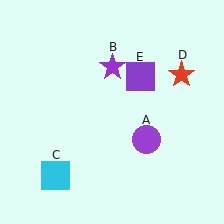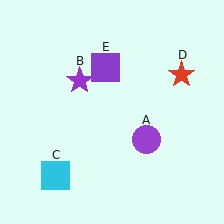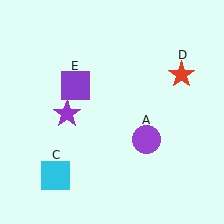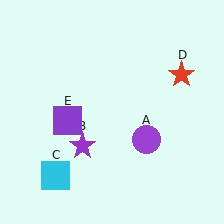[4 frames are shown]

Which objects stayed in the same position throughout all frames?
Purple circle (object A) and cyan square (object C) and red star (object D) remained stationary.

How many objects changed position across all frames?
2 objects changed position: purple star (object B), purple square (object E).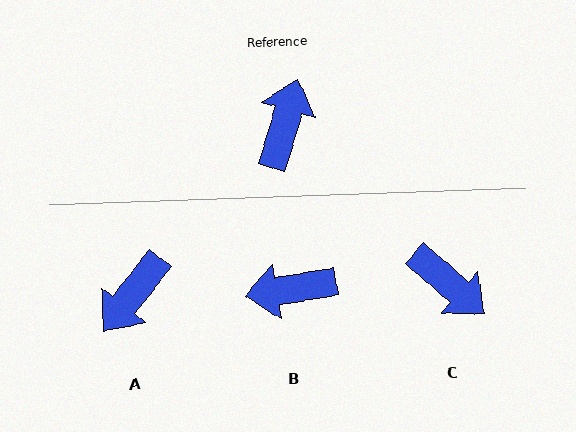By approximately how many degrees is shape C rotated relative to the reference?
Approximately 115 degrees clockwise.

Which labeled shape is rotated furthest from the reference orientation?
A, about 158 degrees away.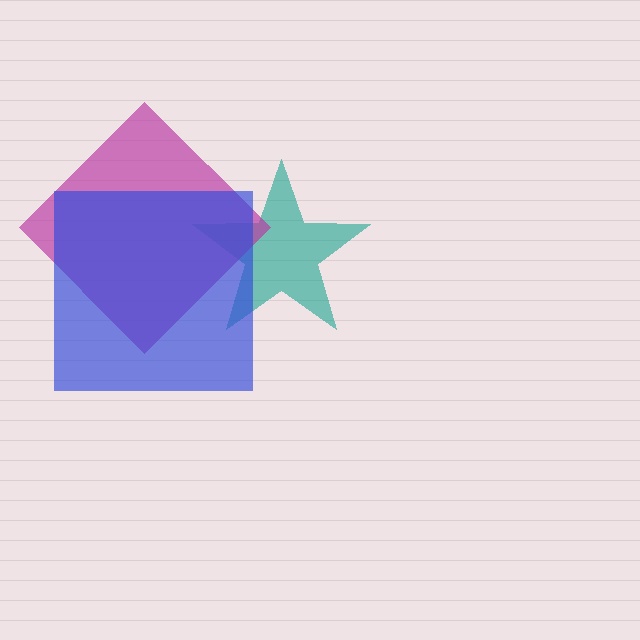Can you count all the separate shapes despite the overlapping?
Yes, there are 3 separate shapes.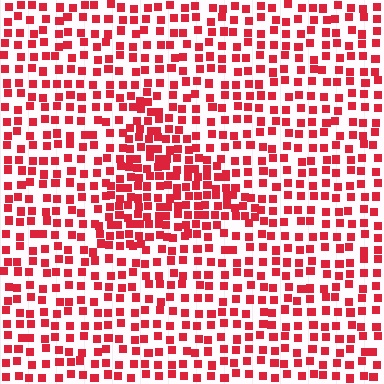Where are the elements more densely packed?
The elements are more densely packed inside the triangle boundary.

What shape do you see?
I see a triangle.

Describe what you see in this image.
The image contains small red elements arranged at two different densities. A triangle-shaped region is visible where the elements are more densely packed than the surrounding area.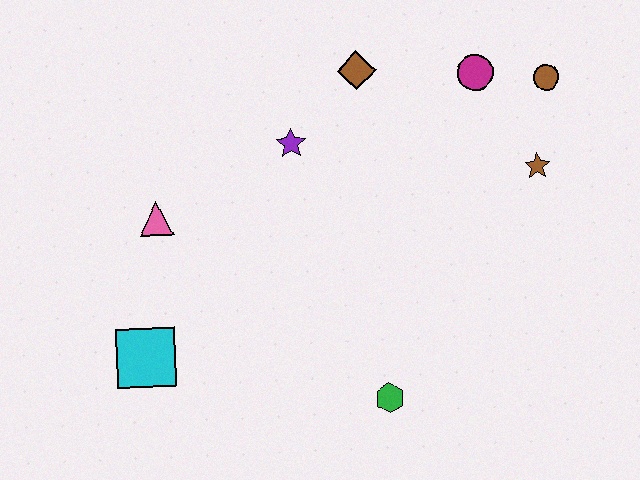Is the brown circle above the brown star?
Yes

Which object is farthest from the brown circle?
The cyan square is farthest from the brown circle.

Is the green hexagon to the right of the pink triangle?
Yes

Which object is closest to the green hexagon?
The cyan square is closest to the green hexagon.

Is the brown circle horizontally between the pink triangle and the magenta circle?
No